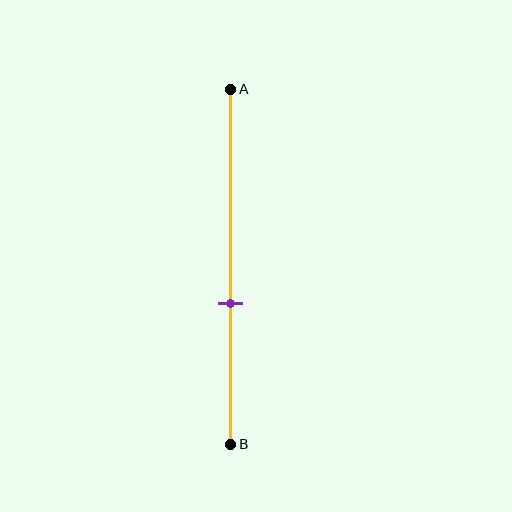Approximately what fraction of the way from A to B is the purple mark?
The purple mark is approximately 60% of the way from A to B.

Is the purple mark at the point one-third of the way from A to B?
No, the mark is at about 60% from A, not at the 33% one-third point.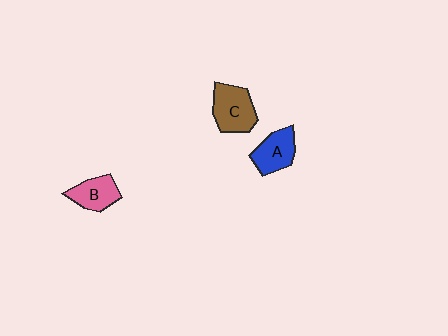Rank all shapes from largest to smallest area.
From largest to smallest: C (brown), A (blue), B (pink).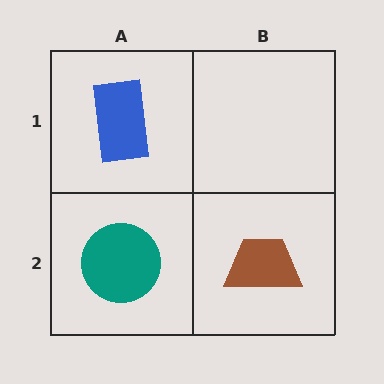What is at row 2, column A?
A teal circle.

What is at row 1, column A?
A blue rectangle.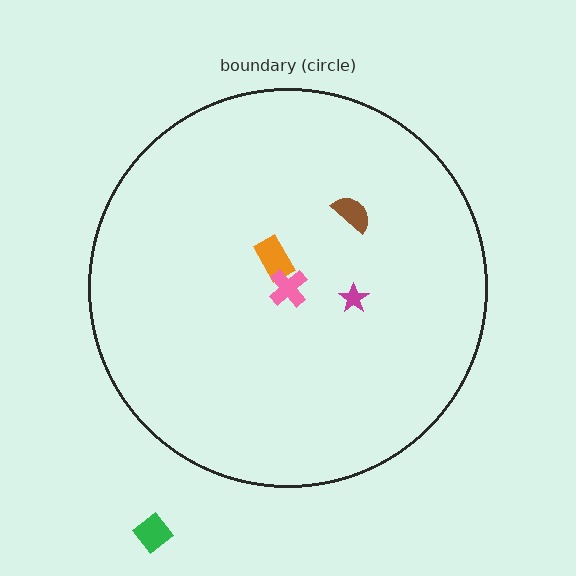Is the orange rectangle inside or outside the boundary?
Inside.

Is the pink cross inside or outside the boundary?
Inside.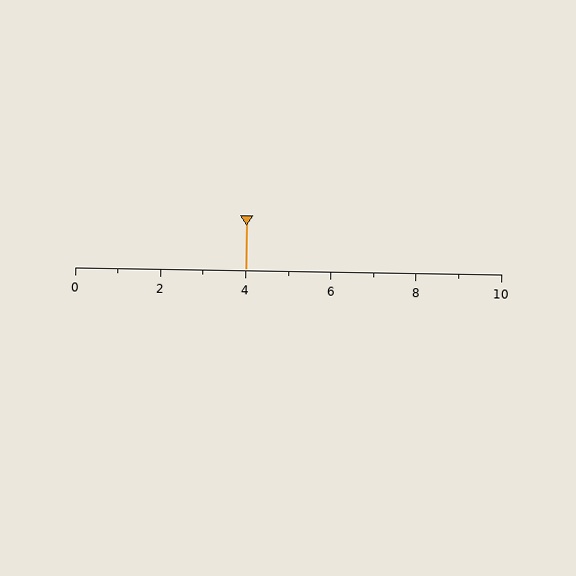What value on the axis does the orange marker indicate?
The marker indicates approximately 4.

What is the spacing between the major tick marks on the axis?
The major ticks are spaced 2 apart.